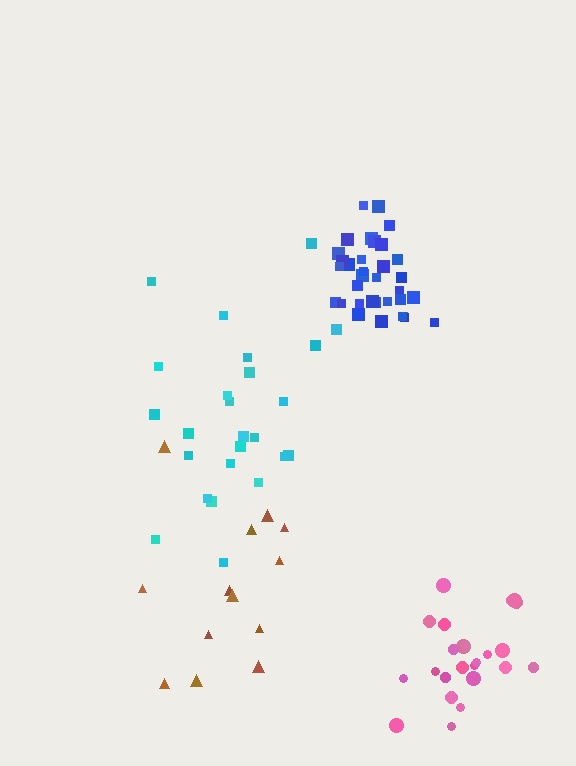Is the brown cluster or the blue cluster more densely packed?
Blue.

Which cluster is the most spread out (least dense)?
Brown.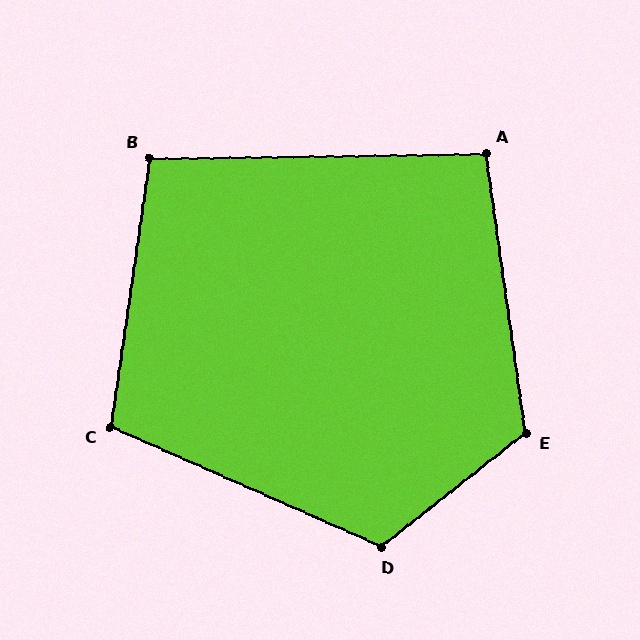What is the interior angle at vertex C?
Approximately 106 degrees (obtuse).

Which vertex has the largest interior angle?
E, at approximately 120 degrees.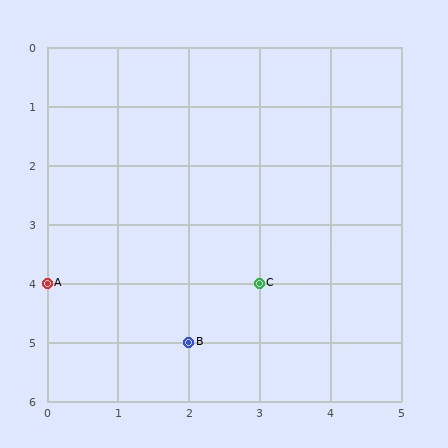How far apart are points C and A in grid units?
Points C and A are 3 columns apart.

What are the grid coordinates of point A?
Point A is at grid coordinates (0, 4).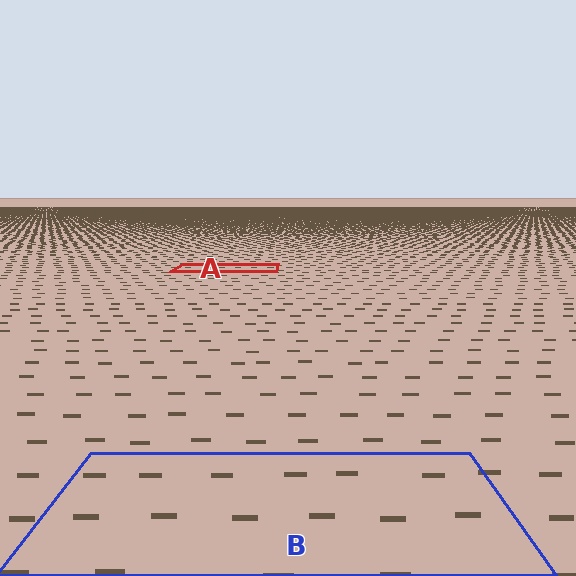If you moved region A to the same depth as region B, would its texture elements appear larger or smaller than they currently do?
They would appear larger. At a closer depth, the same texture elements are projected at a bigger on-screen size.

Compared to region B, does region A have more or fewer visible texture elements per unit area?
Region A has more texture elements per unit area — they are packed more densely because it is farther away.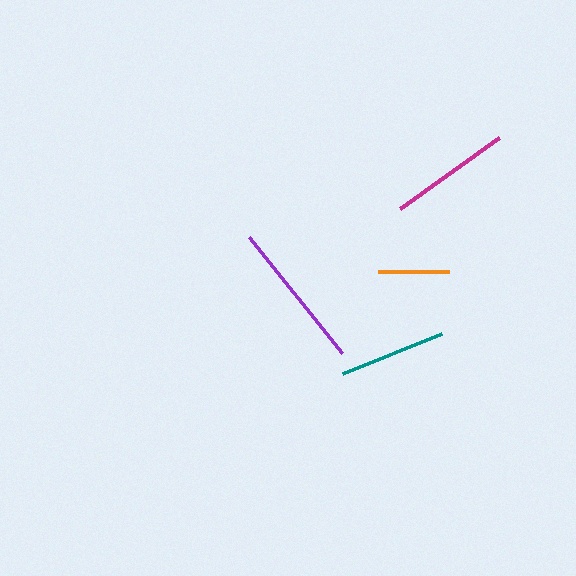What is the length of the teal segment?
The teal segment is approximately 106 pixels long.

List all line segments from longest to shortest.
From longest to shortest: purple, magenta, teal, orange.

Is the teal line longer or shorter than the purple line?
The purple line is longer than the teal line.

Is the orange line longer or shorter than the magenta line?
The magenta line is longer than the orange line.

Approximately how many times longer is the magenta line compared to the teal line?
The magenta line is approximately 1.1 times the length of the teal line.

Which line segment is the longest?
The purple line is the longest at approximately 148 pixels.